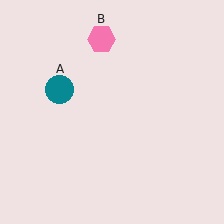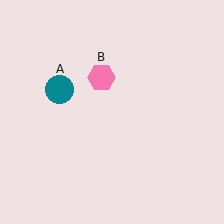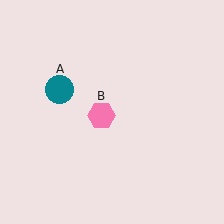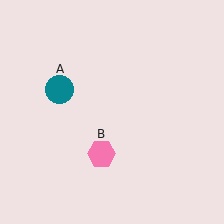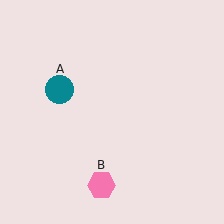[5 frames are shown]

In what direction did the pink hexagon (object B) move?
The pink hexagon (object B) moved down.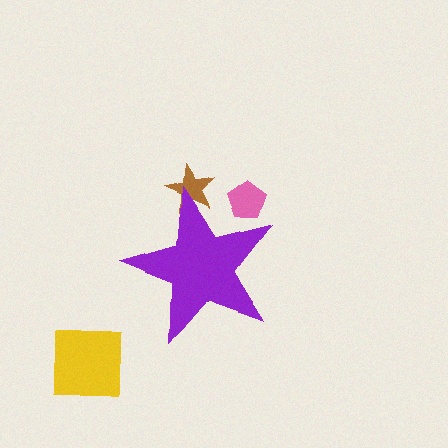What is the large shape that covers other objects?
A purple star.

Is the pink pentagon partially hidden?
Yes, the pink pentagon is partially hidden behind the purple star.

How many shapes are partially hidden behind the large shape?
2 shapes are partially hidden.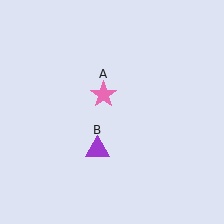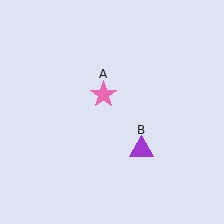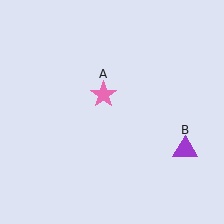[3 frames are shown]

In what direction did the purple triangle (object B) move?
The purple triangle (object B) moved right.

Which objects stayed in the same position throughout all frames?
Pink star (object A) remained stationary.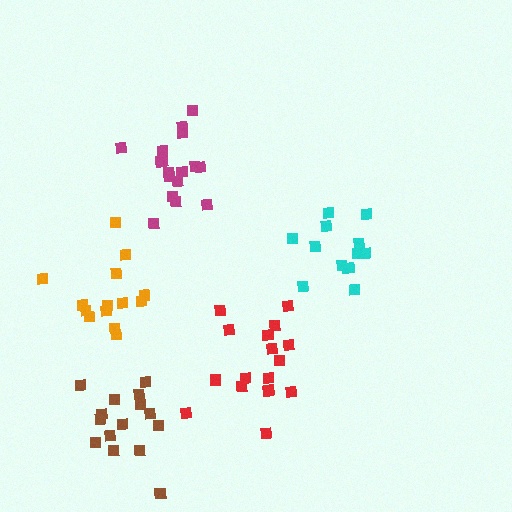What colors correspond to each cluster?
The clusters are colored: magenta, cyan, red, orange, brown.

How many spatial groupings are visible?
There are 5 spatial groupings.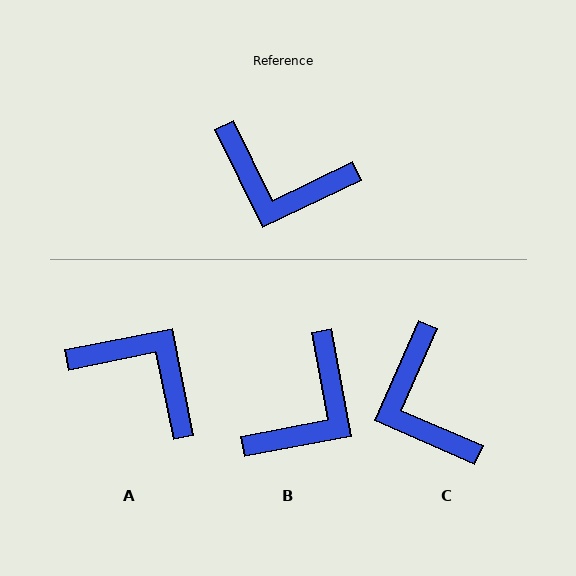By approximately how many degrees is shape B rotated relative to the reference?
Approximately 75 degrees counter-clockwise.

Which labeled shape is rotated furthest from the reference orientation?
A, about 165 degrees away.